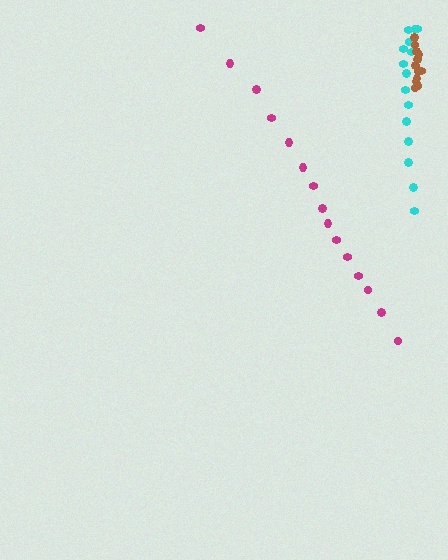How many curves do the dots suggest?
There are 3 distinct paths.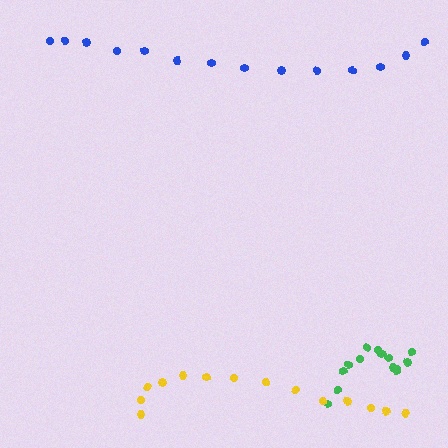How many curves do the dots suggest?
There are 3 distinct paths.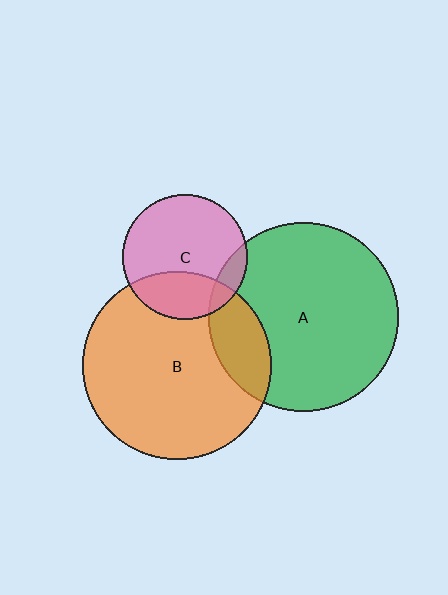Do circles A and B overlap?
Yes.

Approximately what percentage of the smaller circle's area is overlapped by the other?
Approximately 15%.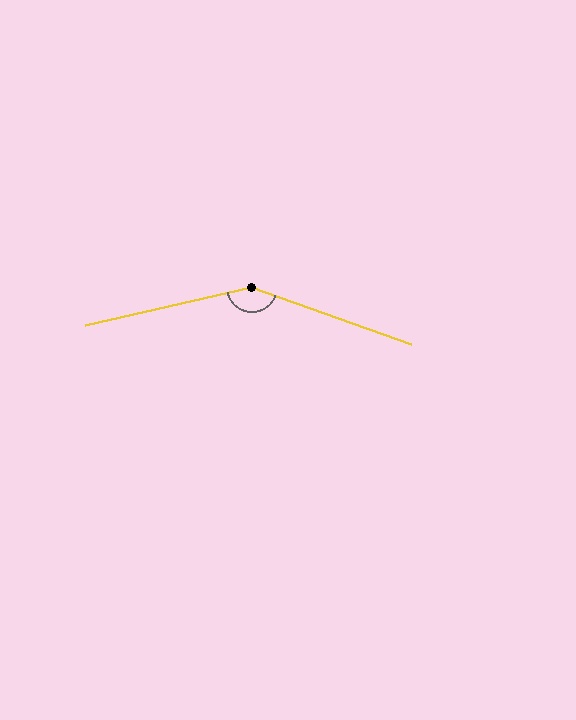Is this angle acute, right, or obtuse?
It is obtuse.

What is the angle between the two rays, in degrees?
Approximately 147 degrees.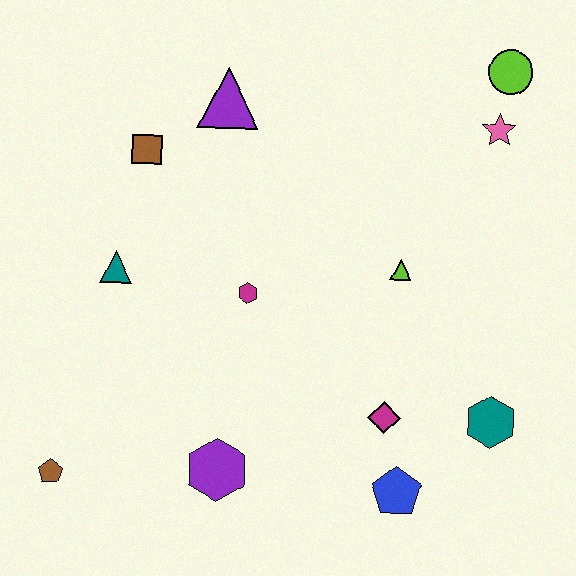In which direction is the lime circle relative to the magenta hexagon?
The lime circle is to the right of the magenta hexagon.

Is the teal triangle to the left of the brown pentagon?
No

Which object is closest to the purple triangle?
The brown square is closest to the purple triangle.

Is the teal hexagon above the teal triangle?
No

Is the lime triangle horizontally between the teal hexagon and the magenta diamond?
Yes